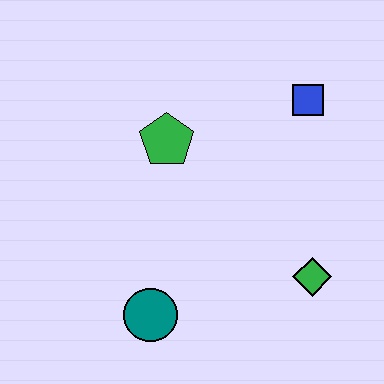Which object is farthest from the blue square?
The teal circle is farthest from the blue square.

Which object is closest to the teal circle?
The green diamond is closest to the teal circle.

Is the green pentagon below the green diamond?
No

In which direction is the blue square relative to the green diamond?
The blue square is above the green diamond.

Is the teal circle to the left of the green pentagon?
Yes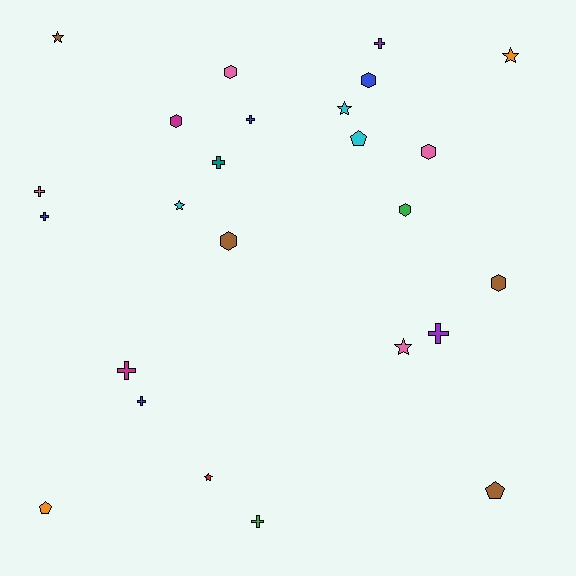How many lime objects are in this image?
There are no lime objects.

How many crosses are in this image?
There are 9 crosses.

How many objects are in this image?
There are 25 objects.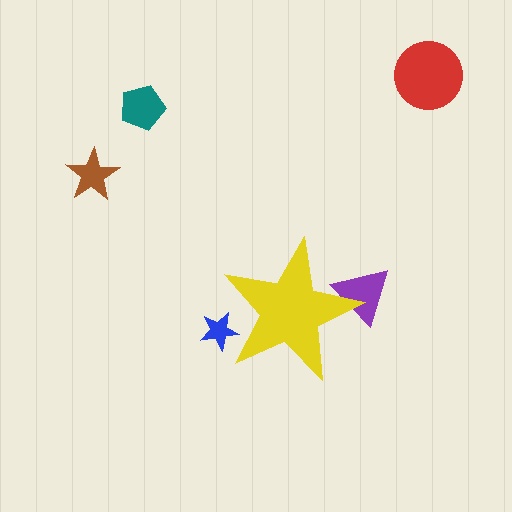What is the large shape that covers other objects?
A yellow star.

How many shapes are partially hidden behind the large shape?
2 shapes are partially hidden.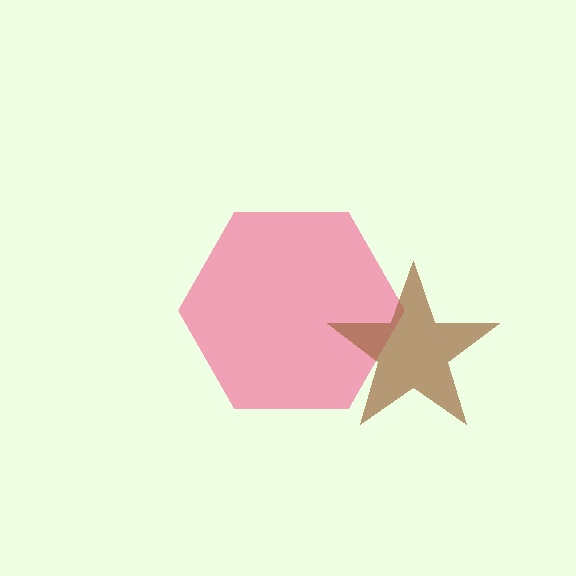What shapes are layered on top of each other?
The layered shapes are: a pink hexagon, a brown star.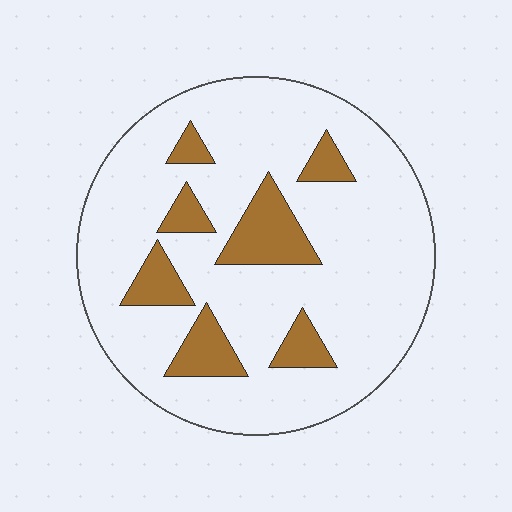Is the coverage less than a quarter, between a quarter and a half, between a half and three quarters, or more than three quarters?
Less than a quarter.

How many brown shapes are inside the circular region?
7.